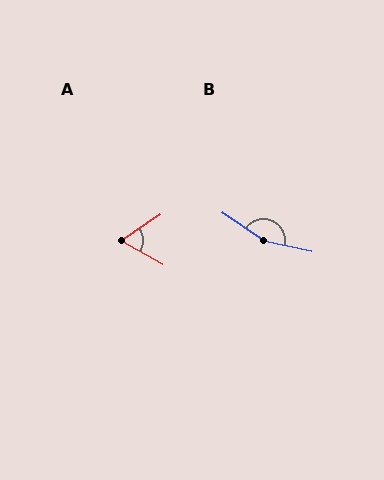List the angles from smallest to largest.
A (64°), B (158°).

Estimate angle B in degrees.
Approximately 158 degrees.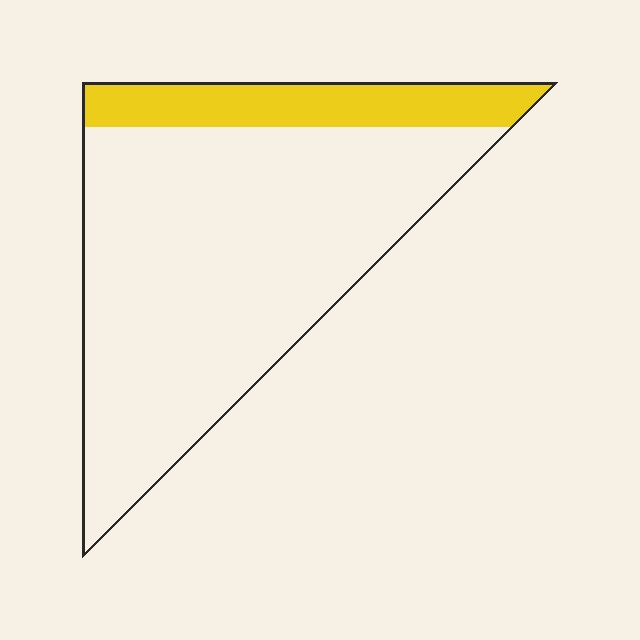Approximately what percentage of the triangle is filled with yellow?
Approximately 20%.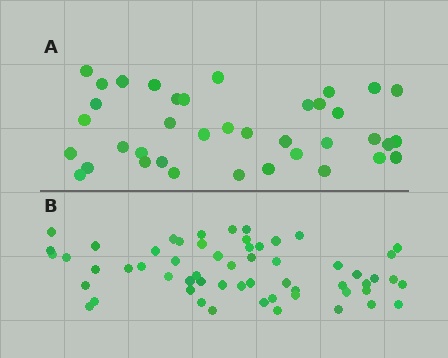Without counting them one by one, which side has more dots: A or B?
Region B (the bottom region) has more dots.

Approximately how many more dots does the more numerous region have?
Region B has approximately 20 more dots than region A.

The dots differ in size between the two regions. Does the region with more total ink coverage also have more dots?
No. Region A has more total ink coverage because its dots are larger, but region B actually contains more individual dots. Total area can be misleading — the number of items is what matters here.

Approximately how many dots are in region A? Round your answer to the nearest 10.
About 40 dots. (The exact count is 38, which rounds to 40.)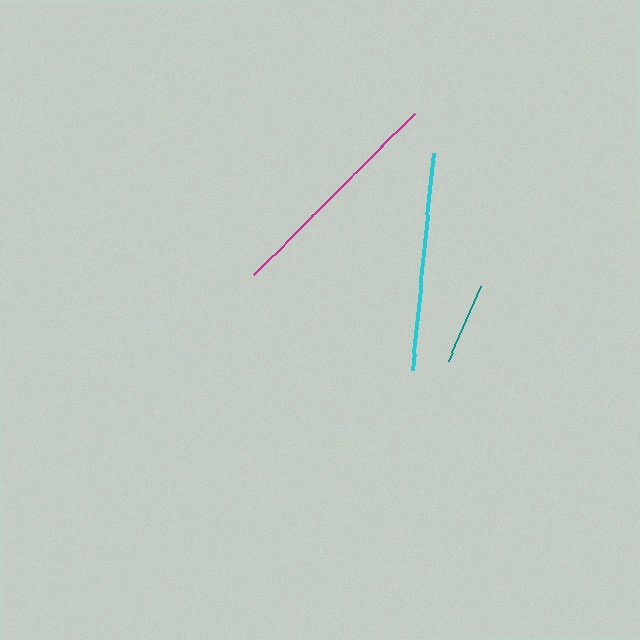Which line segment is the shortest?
The teal line is the shortest at approximately 82 pixels.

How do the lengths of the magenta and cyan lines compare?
The magenta and cyan lines are approximately the same length.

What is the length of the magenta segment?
The magenta segment is approximately 227 pixels long.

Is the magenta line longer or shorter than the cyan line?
The magenta line is longer than the cyan line.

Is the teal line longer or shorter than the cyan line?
The cyan line is longer than the teal line.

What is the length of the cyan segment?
The cyan segment is approximately 218 pixels long.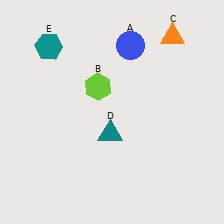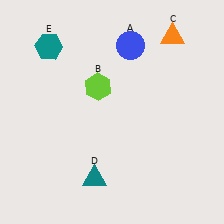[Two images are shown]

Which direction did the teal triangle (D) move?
The teal triangle (D) moved down.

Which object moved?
The teal triangle (D) moved down.